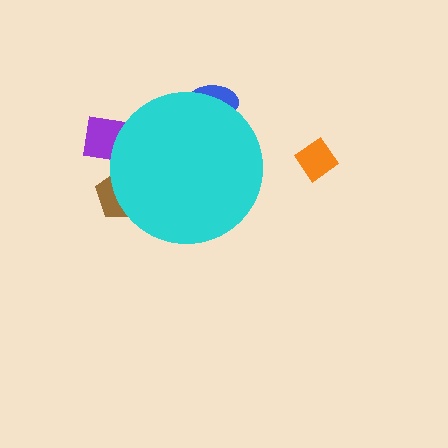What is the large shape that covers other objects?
A cyan circle.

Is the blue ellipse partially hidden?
Yes, the blue ellipse is partially hidden behind the cyan circle.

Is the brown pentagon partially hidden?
Yes, the brown pentagon is partially hidden behind the cyan circle.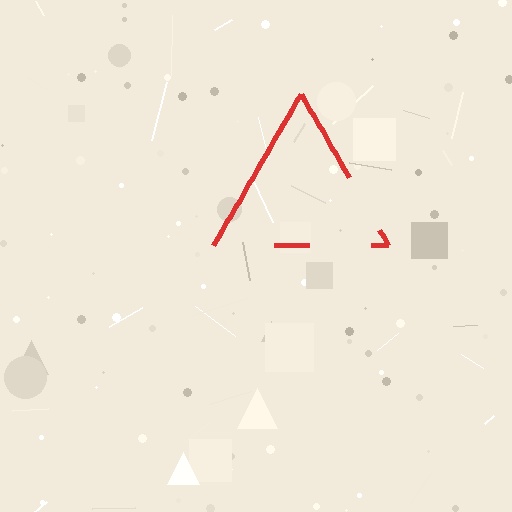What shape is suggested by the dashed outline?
The dashed outline suggests a triangle.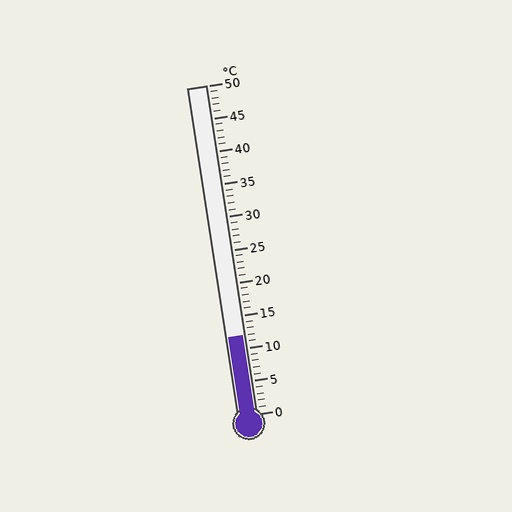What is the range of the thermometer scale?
The thermometer scale ranges from 0°C to 50°C.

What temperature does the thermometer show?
The thermometer shows approximately 12°C.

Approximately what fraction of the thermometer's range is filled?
The thermometer is filled to approximately 25% of its range.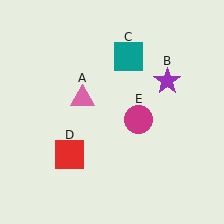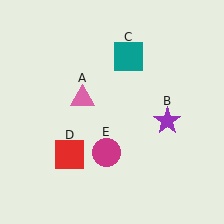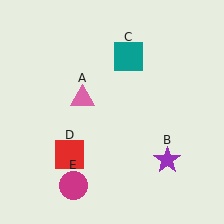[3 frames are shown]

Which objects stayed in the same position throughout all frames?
Pink triangle (object A) and teal square (object C) and red square (object D) remained stationary.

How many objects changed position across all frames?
2 objects changed position: purple star (object B), magenta circle (object E).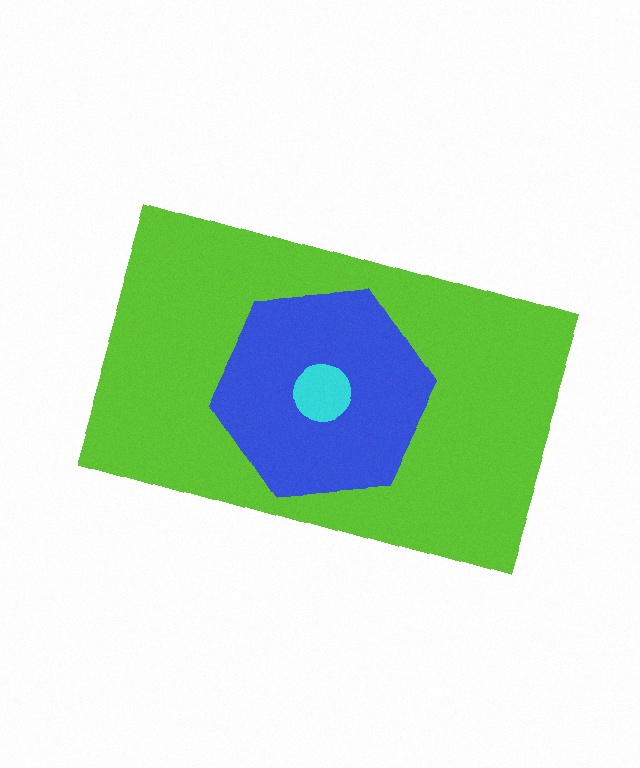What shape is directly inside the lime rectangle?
The blue hexagon.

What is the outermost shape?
The lime rectangle.